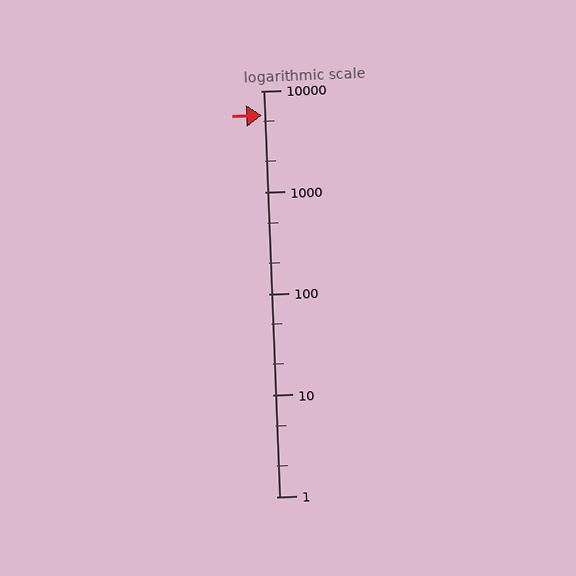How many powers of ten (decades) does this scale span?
The scale spans 4 decades, from 1 to 10000.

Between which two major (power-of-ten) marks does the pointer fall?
The pointer is between 1000 and 10000.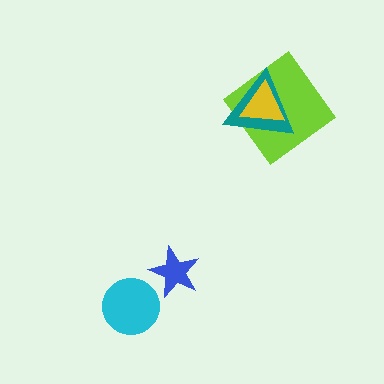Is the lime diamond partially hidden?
Yes, it is partially covered by another shape.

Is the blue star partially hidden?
No, no other shape covers it.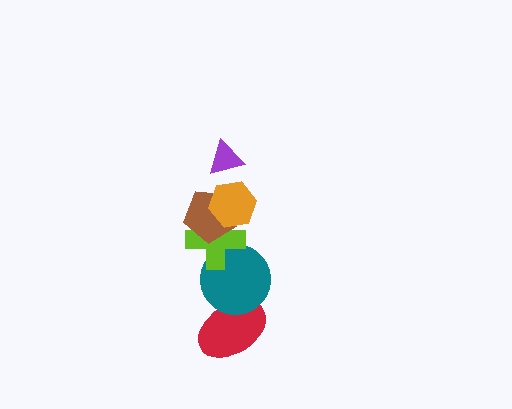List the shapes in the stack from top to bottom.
From top to bottom: the purple triangle, the orange hexagon, the brown pentagon, the lime cross, the teal circle, the red ellipse.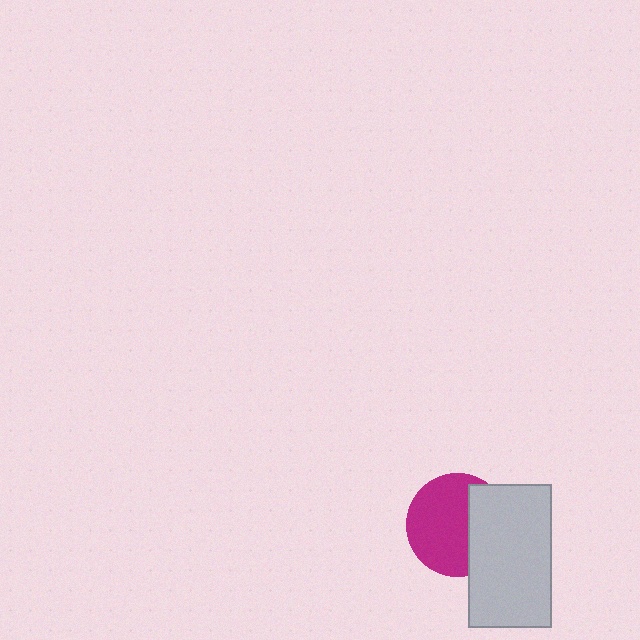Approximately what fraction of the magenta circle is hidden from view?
Roughly 36% of the magenta circle is hidden behind the light gray rectangle.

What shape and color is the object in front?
The object in front is a light gray rectangle.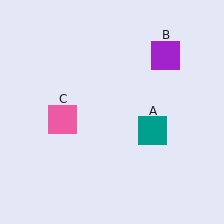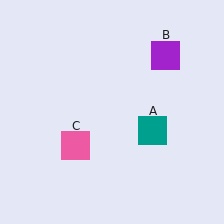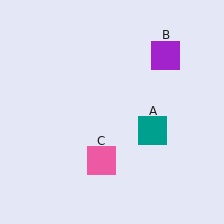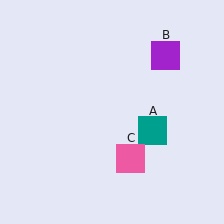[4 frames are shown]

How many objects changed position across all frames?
1 object changed position: pink square (object C).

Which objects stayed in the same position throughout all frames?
Teal square (object A) and purple square (object B) remained stationary.